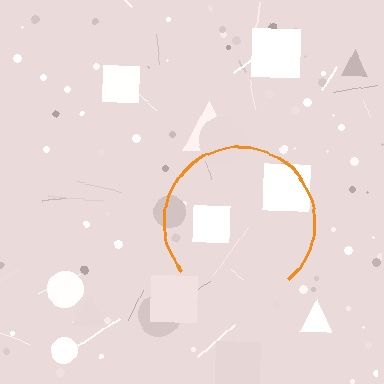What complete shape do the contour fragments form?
The contour fragments form a circle.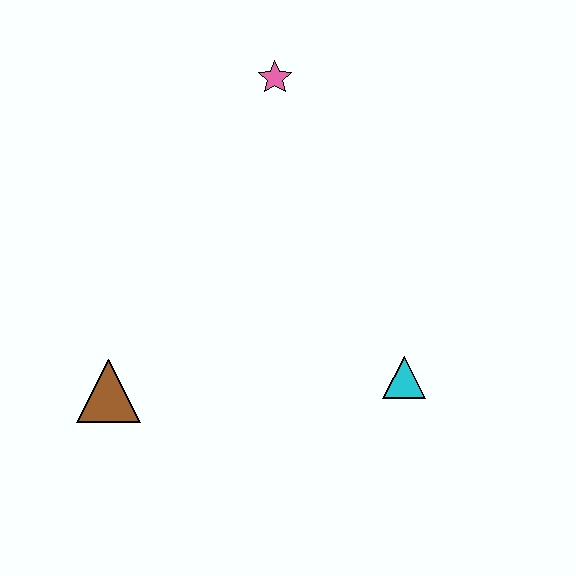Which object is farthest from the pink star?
The brown triangle is farthest from the pink star.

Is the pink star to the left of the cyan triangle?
Yes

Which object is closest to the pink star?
The cyan triangle is closest to the pink star.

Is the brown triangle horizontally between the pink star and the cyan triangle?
No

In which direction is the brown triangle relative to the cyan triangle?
The brown triangle is to the left of the cyan triangle.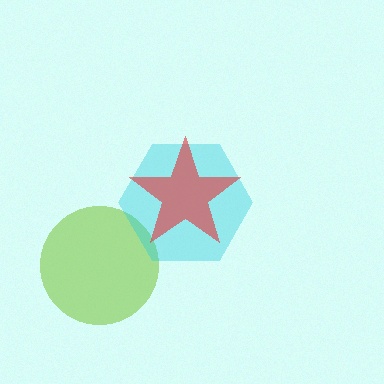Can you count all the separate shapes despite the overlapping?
Yes, there are 3 separate shapes.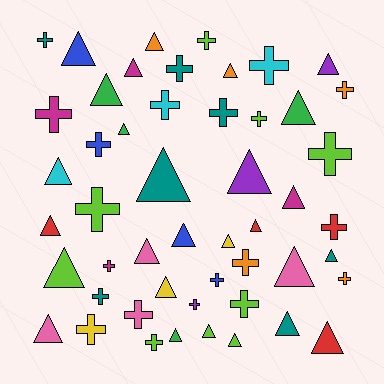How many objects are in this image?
There are 50 objects.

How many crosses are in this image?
There are 23 crosses.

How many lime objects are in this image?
There are 9 lime objects.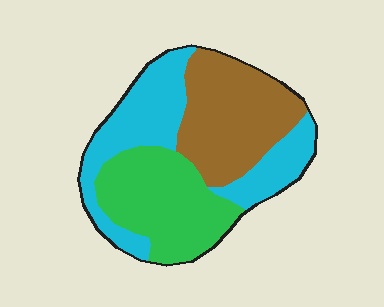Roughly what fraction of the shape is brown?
Brown takes up about one third (1/3) of the shape.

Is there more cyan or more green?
Cyan.